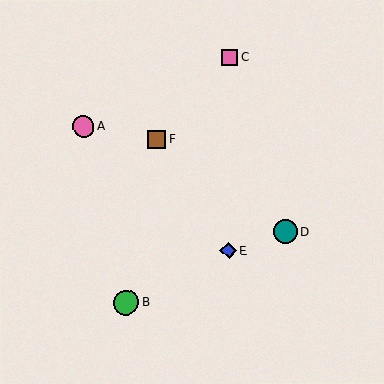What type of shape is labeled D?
Shape D is a teal circle.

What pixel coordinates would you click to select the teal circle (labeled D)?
Click at (286, 232) to select the teal circle D.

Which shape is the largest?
The green circle (labeled B) is the largest.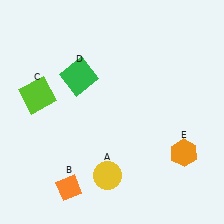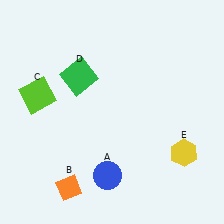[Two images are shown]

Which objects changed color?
A changed from yellow to blue. E changed from orange to yellow.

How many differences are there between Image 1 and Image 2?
There are 2 differences between the two images.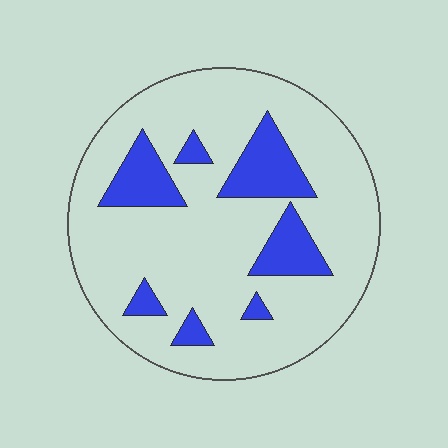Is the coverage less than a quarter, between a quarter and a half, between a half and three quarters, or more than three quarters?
Less than a quarter.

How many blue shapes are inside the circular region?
7.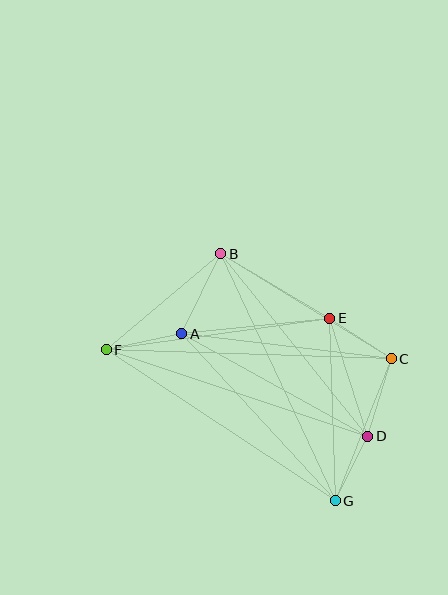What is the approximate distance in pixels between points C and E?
The distance between C and E is approximately 74 pixels.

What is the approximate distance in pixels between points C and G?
The distance between C and G is approximately 152 pixels.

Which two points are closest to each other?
Points D and G are closest to each other.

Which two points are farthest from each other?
Points C and F are farthest from each other.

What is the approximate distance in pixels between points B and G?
The distance between B and G is approximately 272 pixels.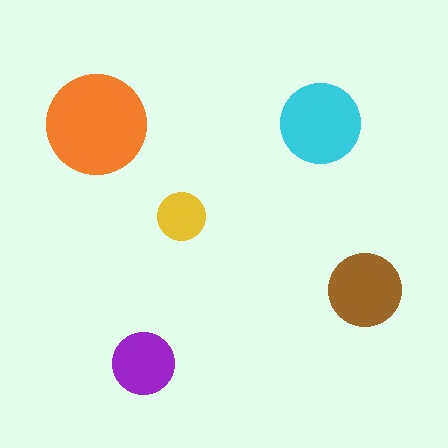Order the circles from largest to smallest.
the orange one, the cyan one, the brown one, the purple one, the yellow one.